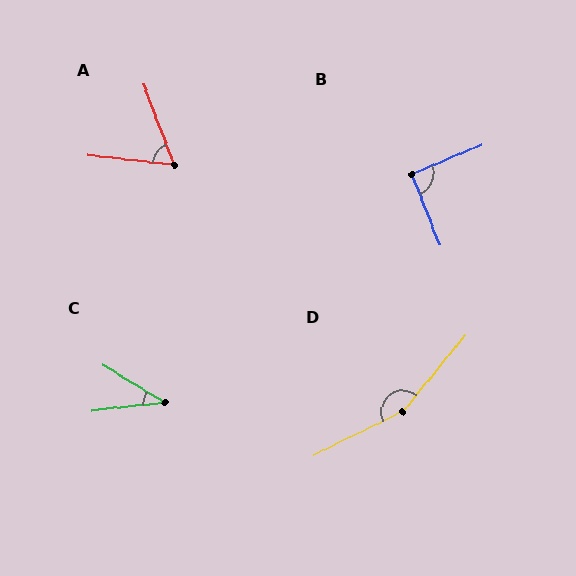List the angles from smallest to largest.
C (37°), A (63°), B (91°), D (156°).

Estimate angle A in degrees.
Approximately 63 degrees.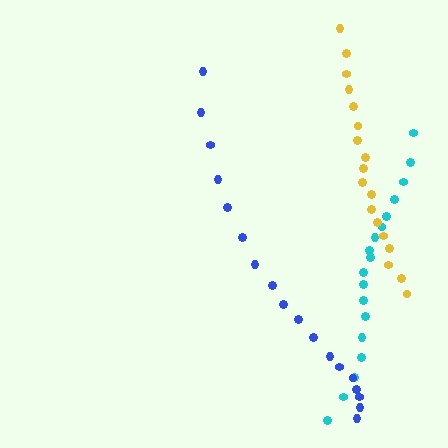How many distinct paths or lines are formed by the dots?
There are 3 distinct paths.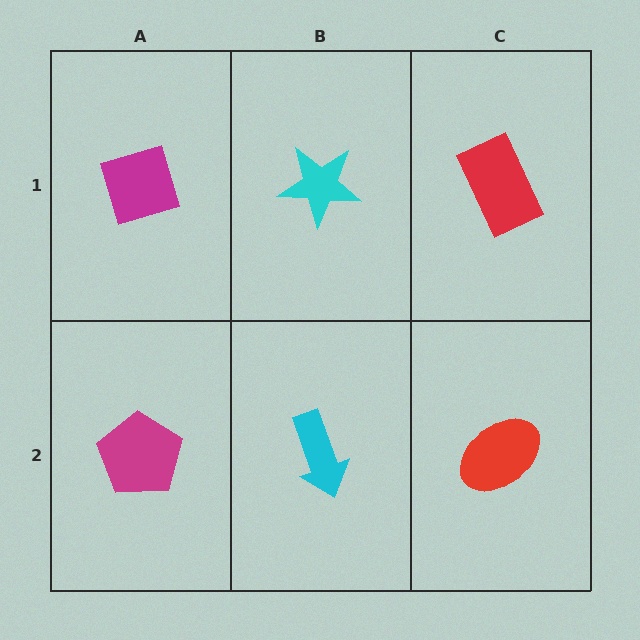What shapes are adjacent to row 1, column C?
A red ellipse (row 2, column C), a cyan star (row 1, column B).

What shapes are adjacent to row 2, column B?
A cyan star (row 1, column B), a magenta pentagon (row 2, column A), a red ellipse (row 2, column C).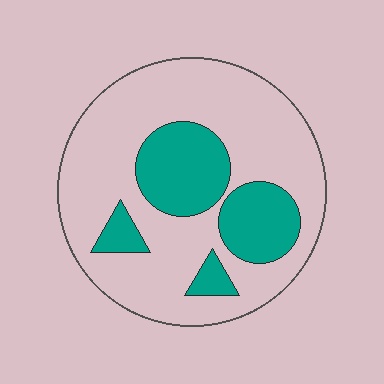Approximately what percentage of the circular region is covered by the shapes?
Approximately 25%.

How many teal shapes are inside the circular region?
4.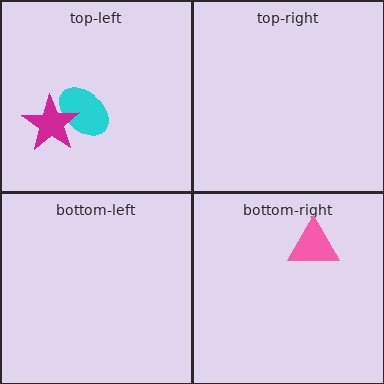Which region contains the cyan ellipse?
The top-left region.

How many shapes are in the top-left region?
2.